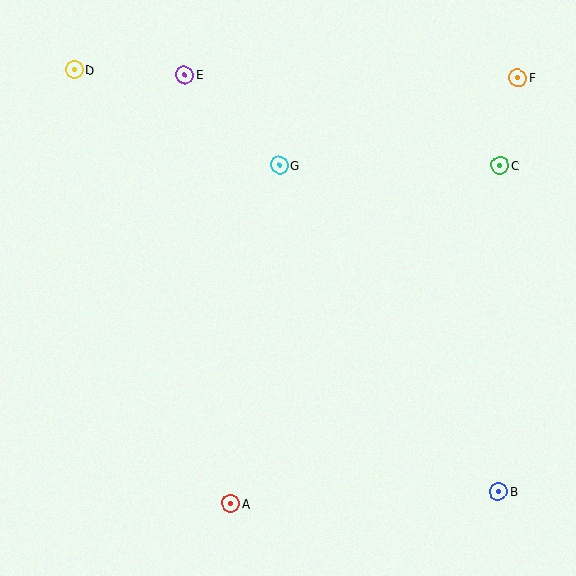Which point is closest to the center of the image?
Point G at (279, 165) is closest to the center.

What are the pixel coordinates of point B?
Point B is at (498, 491).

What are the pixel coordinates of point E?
Point E is at (185, 75).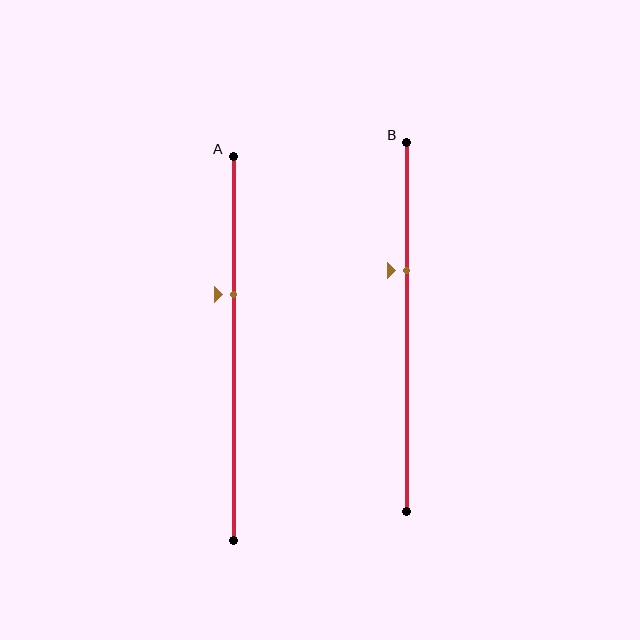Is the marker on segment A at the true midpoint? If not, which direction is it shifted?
No, the marker on segment A is shifted upward by about 14% of the segment length.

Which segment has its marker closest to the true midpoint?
Segment A has its marker closest to the true midpoint.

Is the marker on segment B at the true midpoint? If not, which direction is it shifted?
No, the marker on segment B is shifted upward by about 15% of the segment length.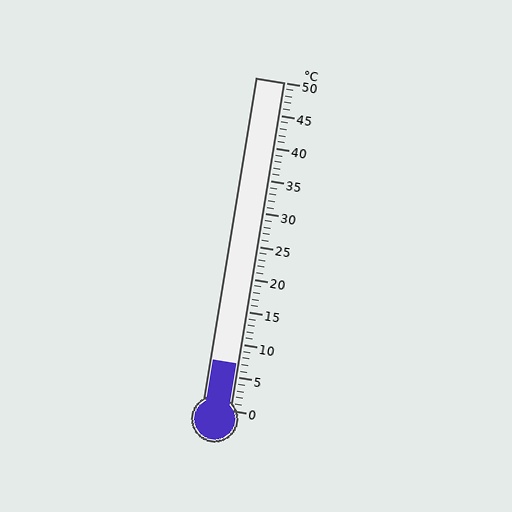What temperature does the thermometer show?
The thermometer shows approximately 7°C.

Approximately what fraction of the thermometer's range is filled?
The thermometer is filled to approximately 15% of its range.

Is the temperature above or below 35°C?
The temperature is below 35°C.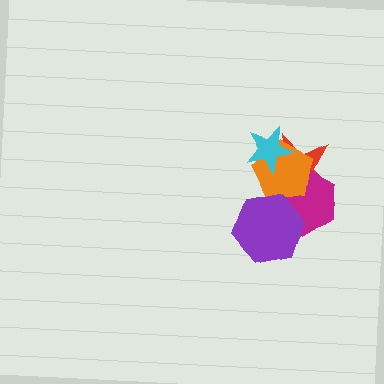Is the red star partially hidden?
Yes, it is partially covered by another shape.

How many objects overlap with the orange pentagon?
4 objects overlap with the orange pentagon.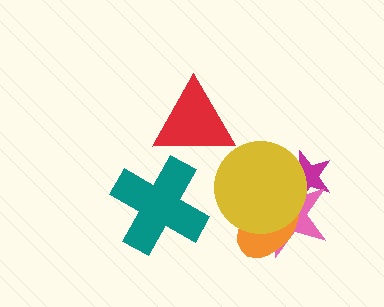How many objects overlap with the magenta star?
2 objects overlap with the magenta star.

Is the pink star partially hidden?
Yes, it is partially covered by another shape.